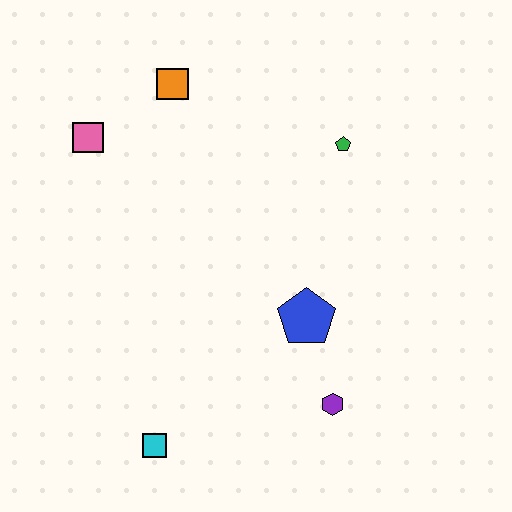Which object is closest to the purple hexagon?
The blue pentagon is closest to the purple hexagon.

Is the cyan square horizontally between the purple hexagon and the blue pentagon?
No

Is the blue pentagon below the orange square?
Yes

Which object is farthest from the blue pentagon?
The pink square is farthest from the blue pentagon.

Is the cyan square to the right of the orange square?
No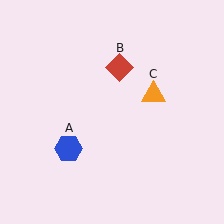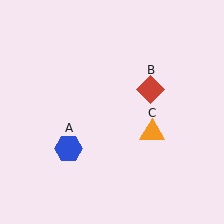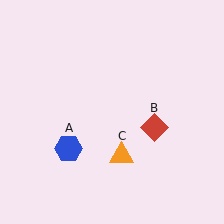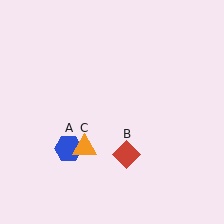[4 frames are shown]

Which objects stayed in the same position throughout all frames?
Blue hexagon (object A) remained stationary.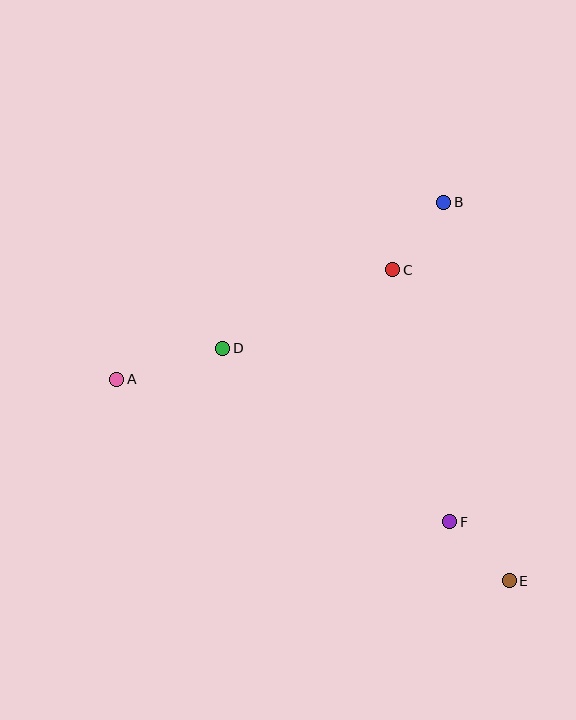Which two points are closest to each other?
Points E and F are closest to each other.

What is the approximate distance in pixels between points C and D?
The distance between C and D is approximately 187 pixels.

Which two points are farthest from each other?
Points A and E are farthest from each other.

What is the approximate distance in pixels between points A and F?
The distance between A and F is approximately 362 pixels.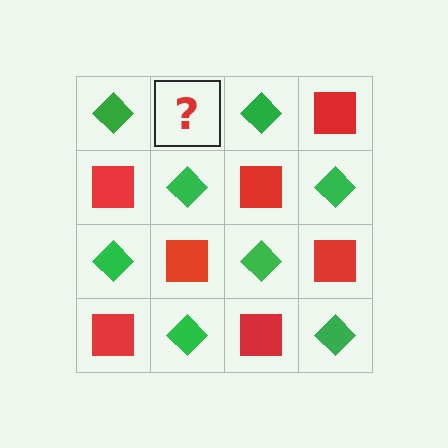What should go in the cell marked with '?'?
The missing cell should contain a red square.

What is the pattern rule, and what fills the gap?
The rule is that it alternates green diamond and red square in a checkerboard pattern. The gap should be filled with a red square.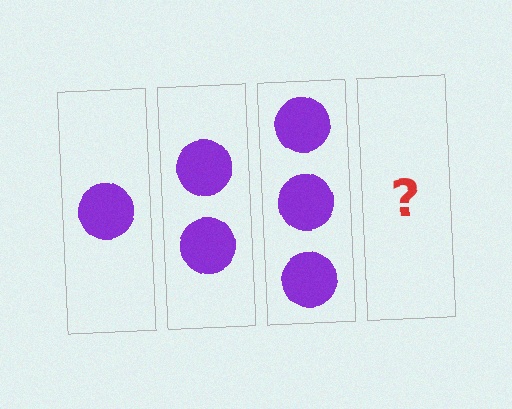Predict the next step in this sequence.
The next step is 4 circles.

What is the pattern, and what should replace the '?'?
The pattern is that each step adds one more circle. The '?' should be 4 circles.